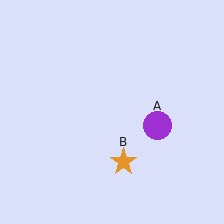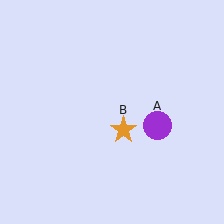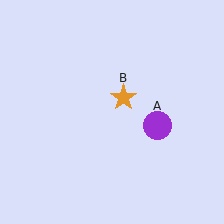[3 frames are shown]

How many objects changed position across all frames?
1 object changed position: orange star (object B).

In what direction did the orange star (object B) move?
The orange star (object B) moved up.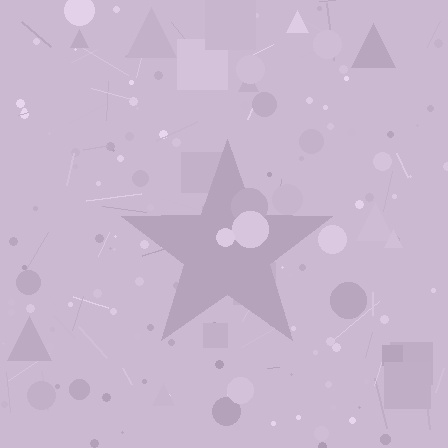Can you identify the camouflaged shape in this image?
The camouflaged shape is a star.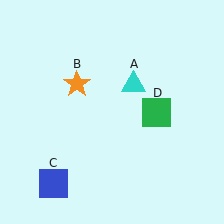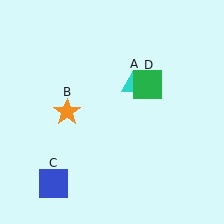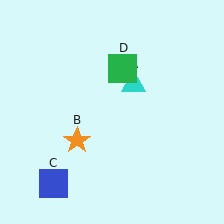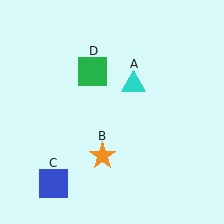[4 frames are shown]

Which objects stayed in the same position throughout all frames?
Cyan triangle (object A) and blue square (object C) remained stationary.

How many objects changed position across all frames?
2 objects changed position: orange star (object B), green square (object D).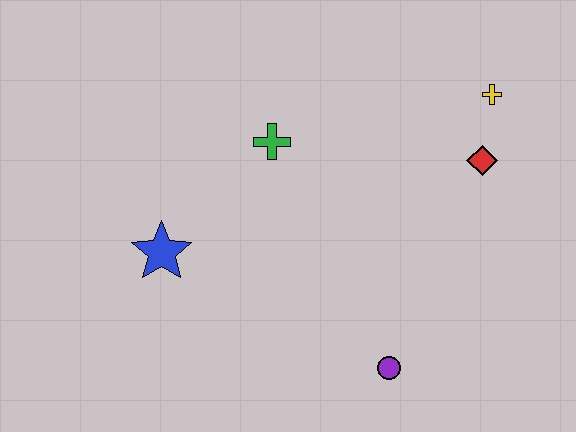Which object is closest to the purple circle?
The red diamond is closest to the purple circle.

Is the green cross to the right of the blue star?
Yes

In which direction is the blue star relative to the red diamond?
The blue star is to the left of the red diamond.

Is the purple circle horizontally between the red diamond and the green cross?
Yes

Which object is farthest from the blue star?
The yellow cross is farthest from the blue star.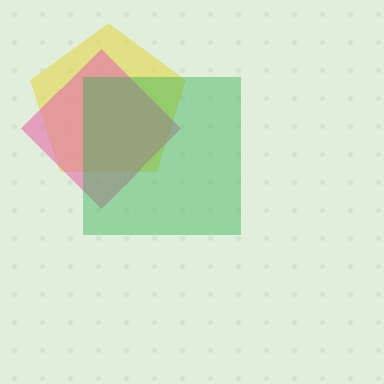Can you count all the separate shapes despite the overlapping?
Yes, there are 3 separate shapes.